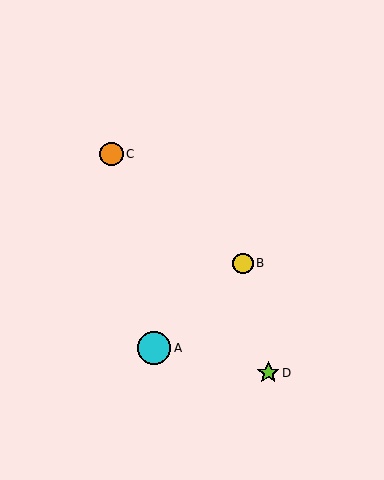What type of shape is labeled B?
Shape B is a yellow circle.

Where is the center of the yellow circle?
The center of the yellow circle is at (243, 263).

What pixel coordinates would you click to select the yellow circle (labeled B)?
Click at (243, 263) to select the yellow circle B.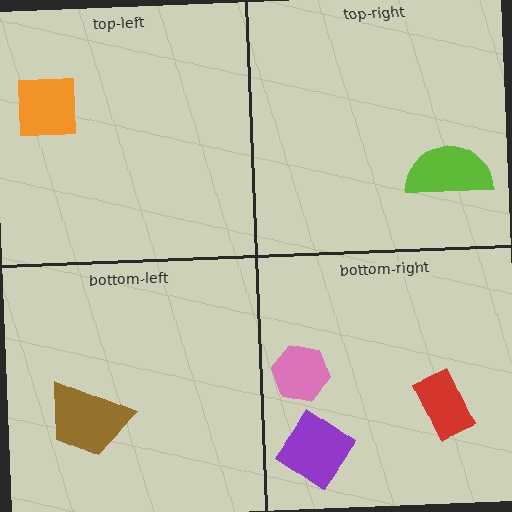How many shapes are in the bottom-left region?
1.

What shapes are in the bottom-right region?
The purple diamond, the red rectangle, the pink hexagon.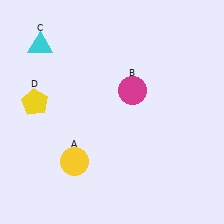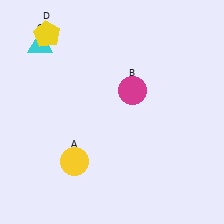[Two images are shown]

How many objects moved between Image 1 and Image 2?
1 object moved between the two images.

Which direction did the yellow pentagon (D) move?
The yellow pentagon (D) moved up.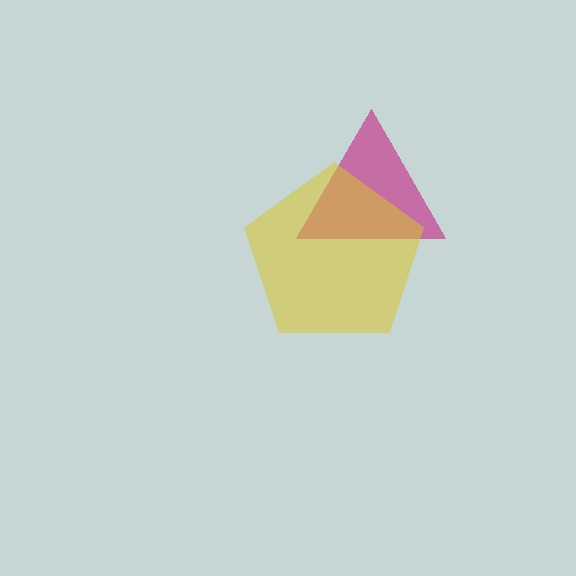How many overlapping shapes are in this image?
There are 2 overlapping shapes in the image.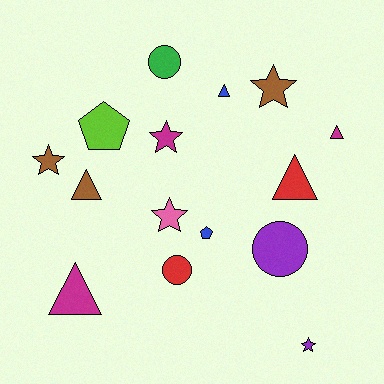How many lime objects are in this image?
There is 1 lime object.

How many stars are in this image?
There are 5 stars.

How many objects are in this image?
There are 15 objects.